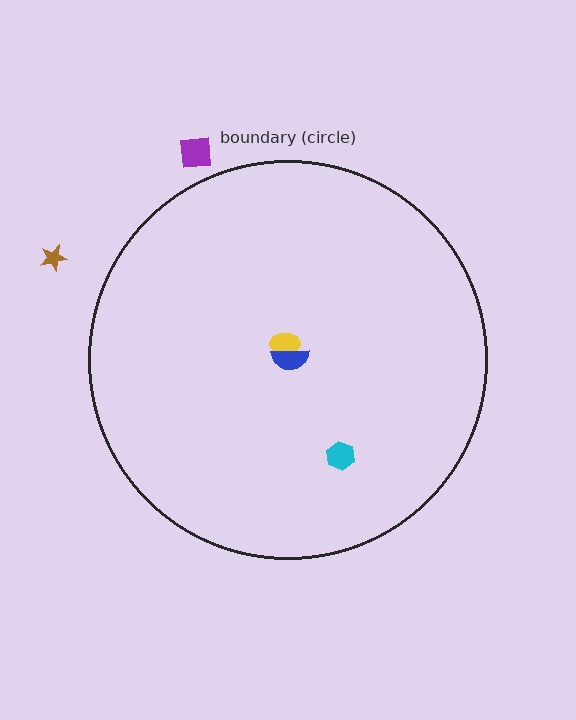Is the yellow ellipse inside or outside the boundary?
Inside.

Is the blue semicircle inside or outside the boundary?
Inside.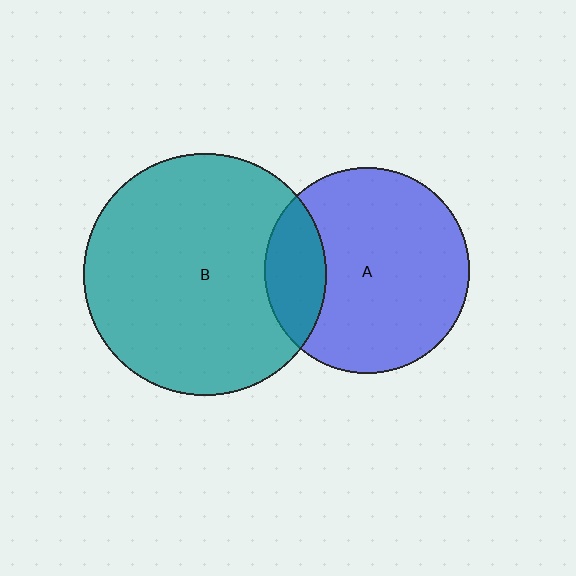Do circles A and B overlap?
Yes.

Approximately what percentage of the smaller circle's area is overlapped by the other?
Approximately 20%.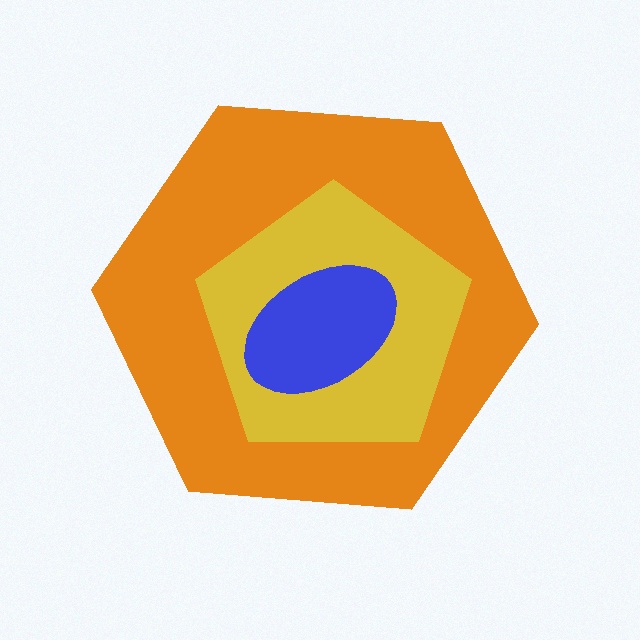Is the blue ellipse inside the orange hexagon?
Yes.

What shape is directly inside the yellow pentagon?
The blue ellipse.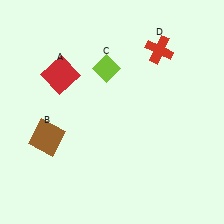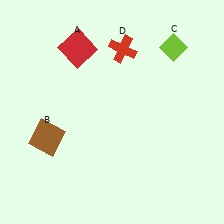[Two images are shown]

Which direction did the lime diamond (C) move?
The lime diamond (C) moved right.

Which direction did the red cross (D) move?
The red cross (D) moved left.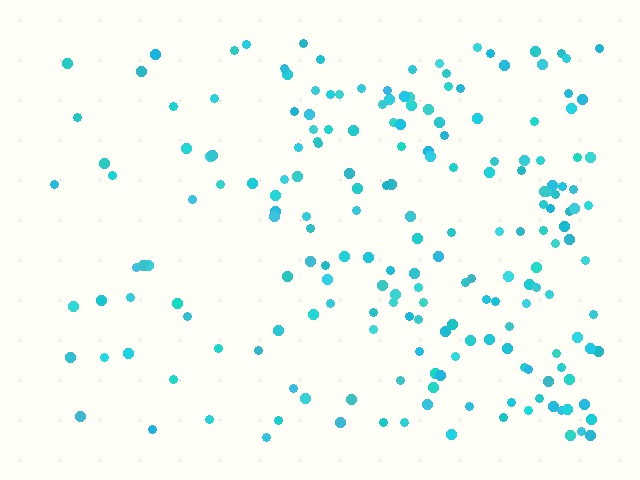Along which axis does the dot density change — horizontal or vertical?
Horizontal.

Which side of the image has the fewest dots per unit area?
The left.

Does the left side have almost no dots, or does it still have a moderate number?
Still a moderate number, just noticeably fewer than the right.